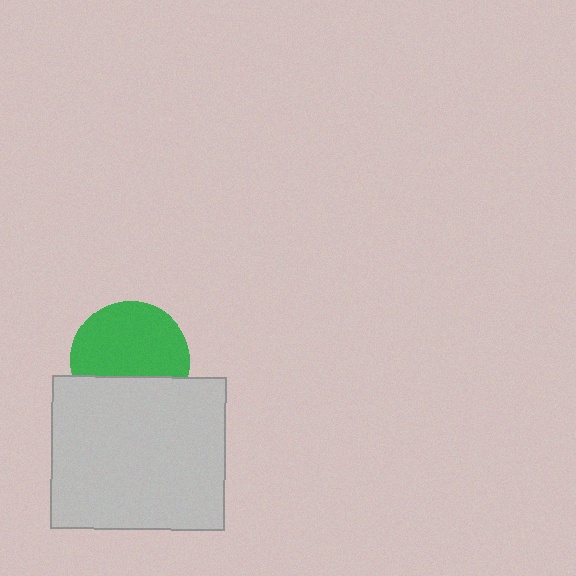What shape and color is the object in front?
The object in front is a light gray rectangle.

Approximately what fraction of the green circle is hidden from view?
Roughly 35% of the green circle is hidden behind the light gray rectangle.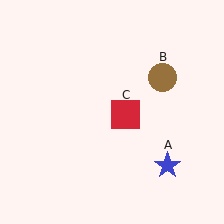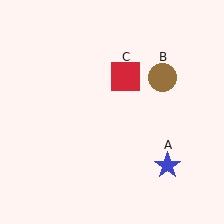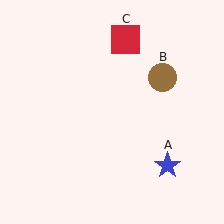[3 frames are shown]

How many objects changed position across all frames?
1 object changed position: red square (object C).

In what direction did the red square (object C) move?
The red square (object C) moved up.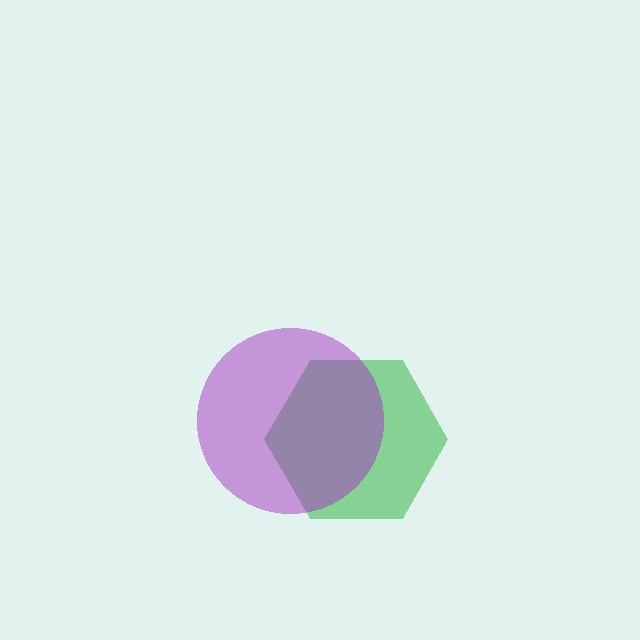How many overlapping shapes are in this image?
There are 2 overlapping shapes in the image.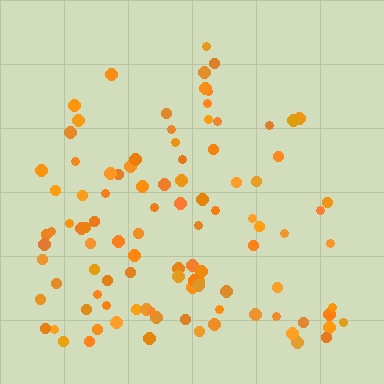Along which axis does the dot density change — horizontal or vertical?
Vertical.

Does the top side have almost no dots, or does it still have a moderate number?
Still a moderate number, just noticeably fewer than the bottom.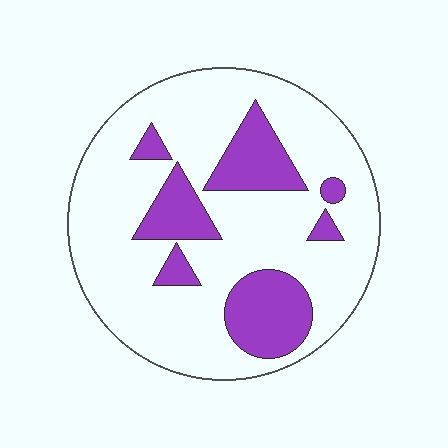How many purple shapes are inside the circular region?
7.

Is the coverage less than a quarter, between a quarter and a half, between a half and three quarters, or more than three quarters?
Less than a quarter.